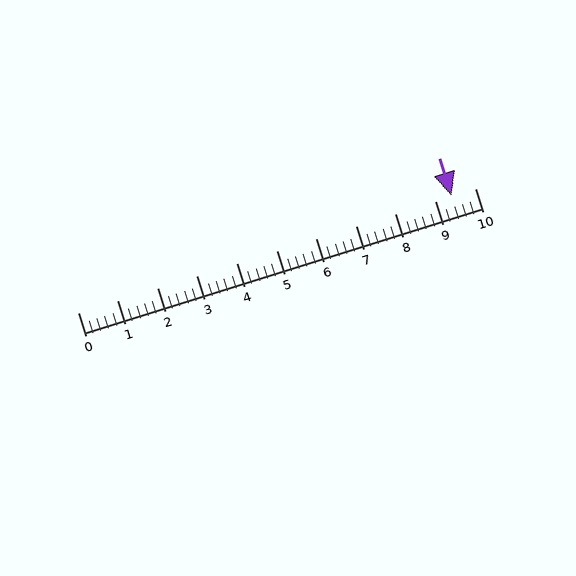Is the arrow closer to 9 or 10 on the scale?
The arrow is closer to 9.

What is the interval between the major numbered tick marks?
The major tick marks are spaced 1 units apart.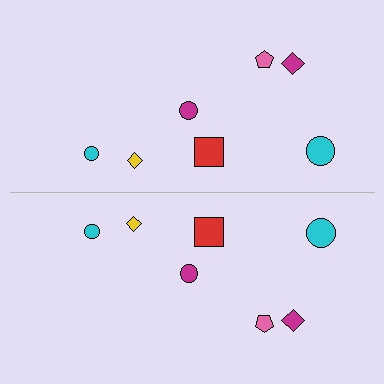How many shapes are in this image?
There are 14 shapes in this image.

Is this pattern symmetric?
Yes, this pattern has bilateral (reflection) symmetry.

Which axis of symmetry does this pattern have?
The pattern has a horizontal axis of symmetry running through the center of the image.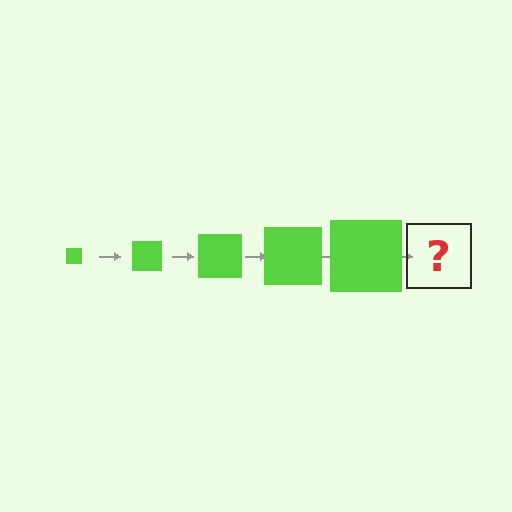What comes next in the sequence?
The next element should be a lime square, larger than the previous one.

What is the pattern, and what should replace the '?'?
The pattern is that the square gets progressively larger each step. The '?' should be a lime square, larger than the previous one.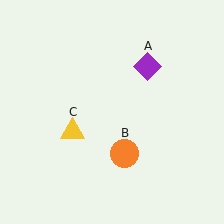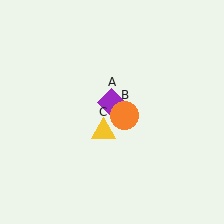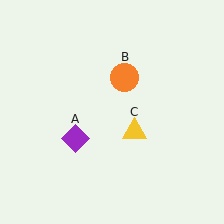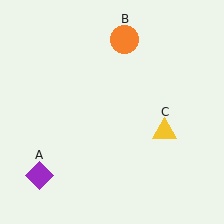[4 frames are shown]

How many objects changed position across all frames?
3 objects changed position: purple diamond (object A), orange circle (object B), yellow triangle (object C).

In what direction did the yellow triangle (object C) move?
The yellow triangle (object C) moved right.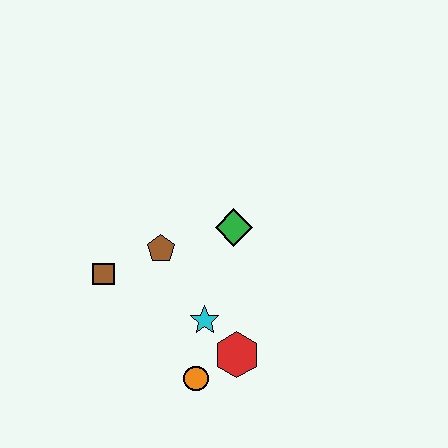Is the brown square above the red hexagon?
Yes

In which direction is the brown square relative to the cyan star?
The brown square is to the left of the cyan star.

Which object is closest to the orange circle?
The red hexagon is closest to the orange circle.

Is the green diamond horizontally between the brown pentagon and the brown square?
No